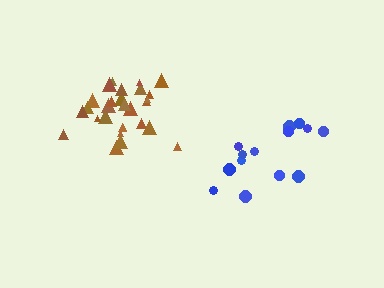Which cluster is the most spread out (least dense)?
Blue.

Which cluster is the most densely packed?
Brown.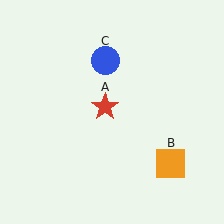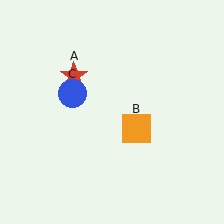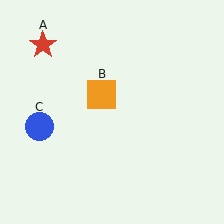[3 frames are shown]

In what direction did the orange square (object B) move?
The orange square (object B) moved up and to the left.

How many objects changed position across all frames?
3 objects changed position: red star (object A), orange square (object B), blue circle (object C).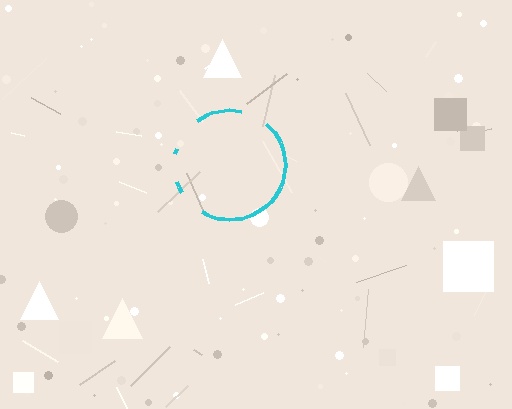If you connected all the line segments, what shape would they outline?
They would outline a circle.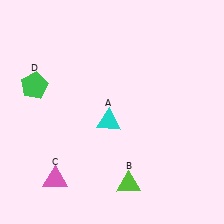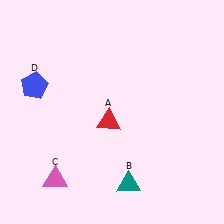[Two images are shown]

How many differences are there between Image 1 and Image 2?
There are 3 differences between the two images.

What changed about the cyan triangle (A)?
In Image 1, A is cyan. In Image 2, it changed to red.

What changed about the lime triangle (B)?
In Image 1, B is lime. In Image 2, it changed to teal.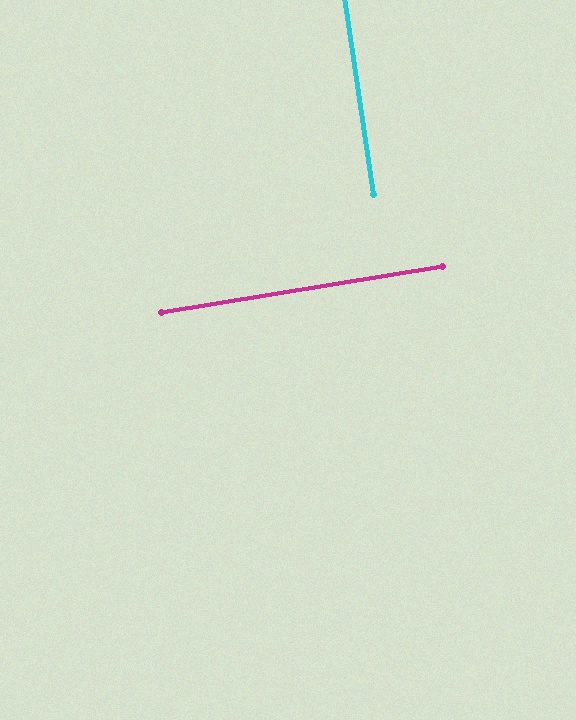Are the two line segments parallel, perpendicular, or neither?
Perpendicular — they meet at approximately 89°.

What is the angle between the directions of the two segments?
Approximately 89 degrees.